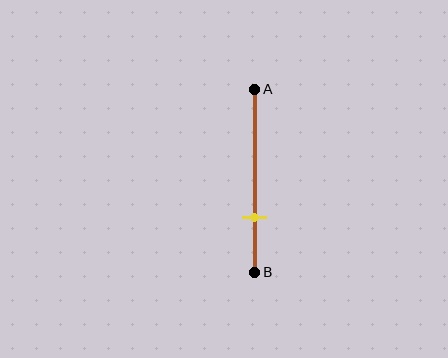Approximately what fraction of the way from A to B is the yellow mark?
The yellow mark is approximately 70% of the way from A to B.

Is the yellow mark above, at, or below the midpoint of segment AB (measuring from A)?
The yellow mark is below the midpoint of segment AB.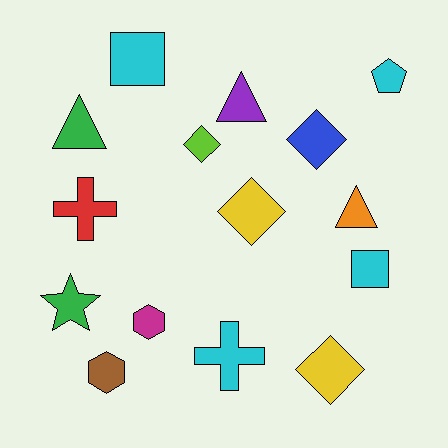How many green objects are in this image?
There are 2 green objects.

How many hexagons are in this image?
There are 2 hexagons.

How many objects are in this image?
There are 15 objects.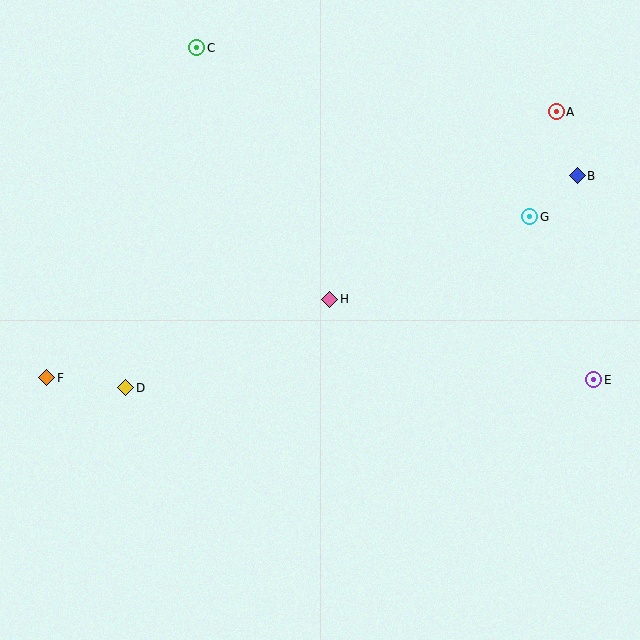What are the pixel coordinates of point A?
Point A is at (556, 112).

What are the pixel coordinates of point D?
Point D is at (126, 388).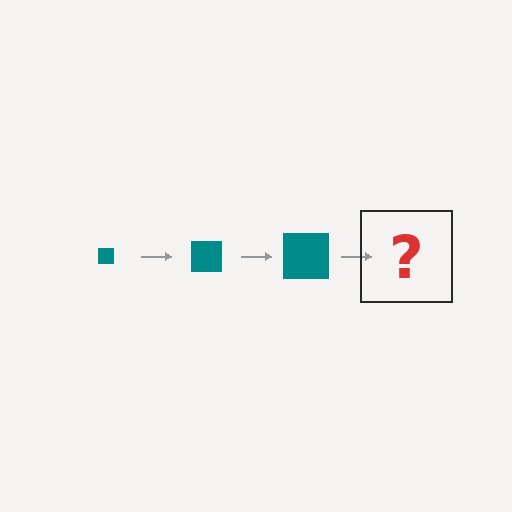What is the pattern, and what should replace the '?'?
The pattern is that the square gets progressively larger each step. The '?' should be a teal square, larger than the previous one.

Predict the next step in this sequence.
The next step is a teal square, larger than the previous one.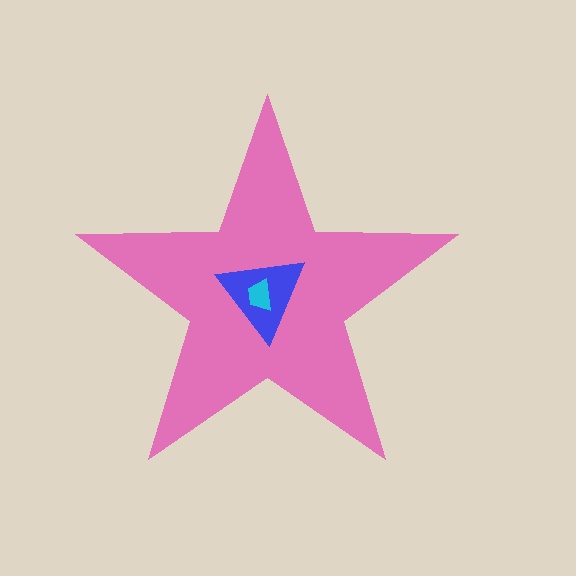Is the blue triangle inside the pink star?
Yes.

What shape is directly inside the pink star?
The blue triangle.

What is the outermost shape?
The pink star.